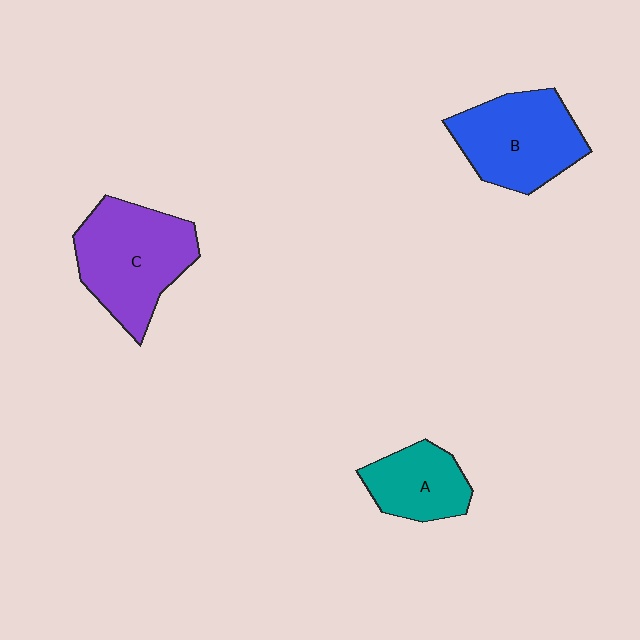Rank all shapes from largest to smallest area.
From largest to smallest: C (purple), B (blue), A (teal).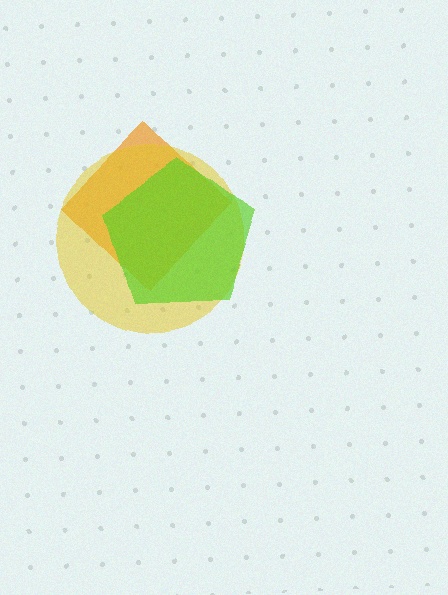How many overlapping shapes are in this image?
There are 3 overlapping shapes in the image.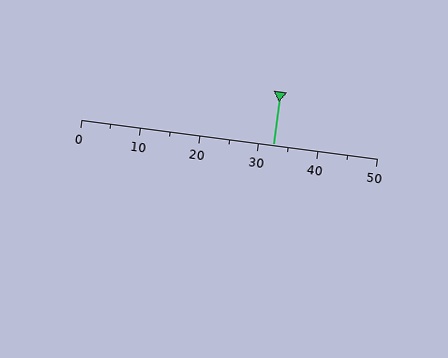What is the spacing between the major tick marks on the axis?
The major ticks are spaced 10 apart.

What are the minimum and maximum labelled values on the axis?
The axis runs from 0 to 50.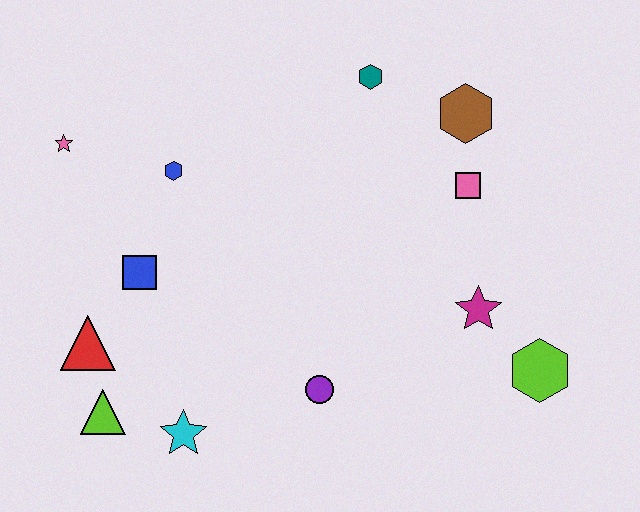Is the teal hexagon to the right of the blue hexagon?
Yes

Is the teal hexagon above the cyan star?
Yes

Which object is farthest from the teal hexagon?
The lime triangle is farthest from the teal hexagon.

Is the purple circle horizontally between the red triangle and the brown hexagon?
Yes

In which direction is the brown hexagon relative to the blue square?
The brown hexagon is to the right of the blue square.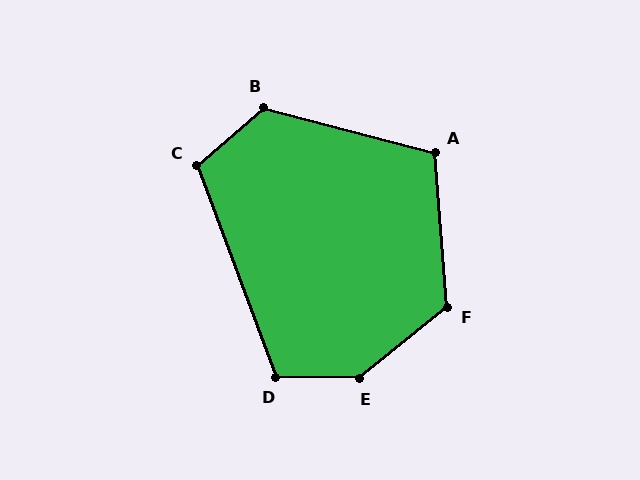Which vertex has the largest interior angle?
E, at approximately 140 degrees.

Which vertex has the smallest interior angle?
A, at approximately 109 degrees.